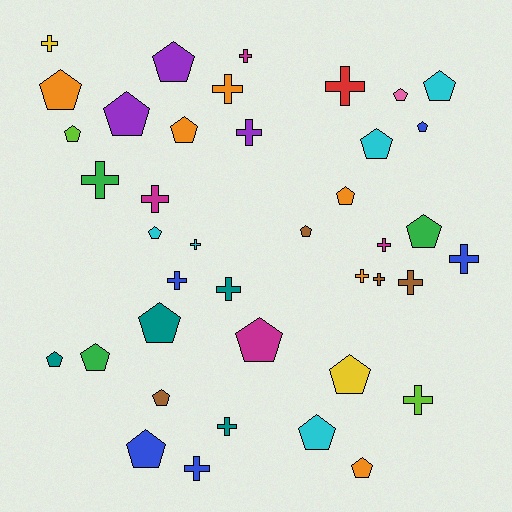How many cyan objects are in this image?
There are 5 cyan objects.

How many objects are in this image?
There are 40 objects.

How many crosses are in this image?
There are 18 crosses.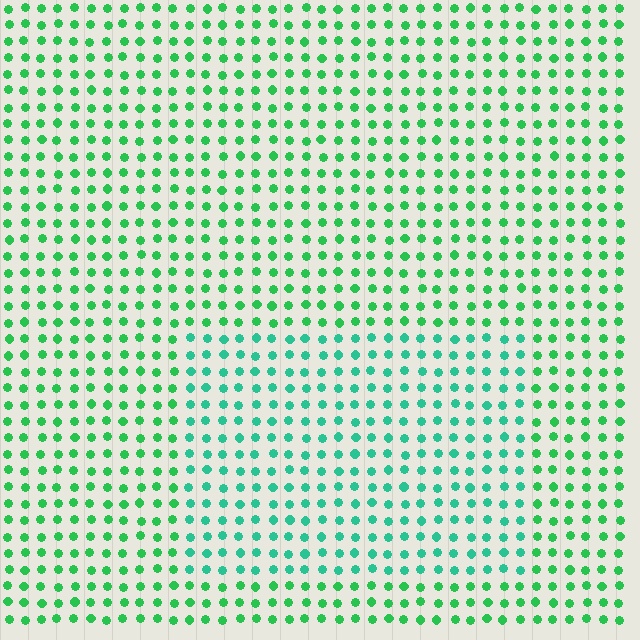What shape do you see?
I see a rectangle.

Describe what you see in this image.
The image is filled with small green elements in a uniform arrangement. A rectangle-shaped region is visible where the elements are tinted to a slightly different hue, forming a subtle color boundary.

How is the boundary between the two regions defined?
The boundary is defined purely by a slight shift in hue (about 26 degrees). Spacing, size, and orientation are identical on both sides.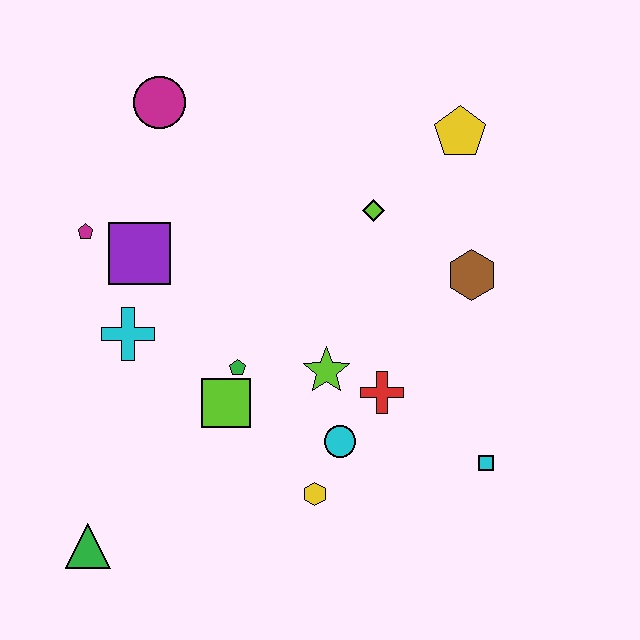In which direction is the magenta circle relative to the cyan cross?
The magenta circle is above the cyan cross.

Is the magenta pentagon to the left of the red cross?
Yes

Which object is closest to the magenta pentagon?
The purple square is closest to the magenta pentagon.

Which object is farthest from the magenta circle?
The cyan square is farthest from the magenta circle.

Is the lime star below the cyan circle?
No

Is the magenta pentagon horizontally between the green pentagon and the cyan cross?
No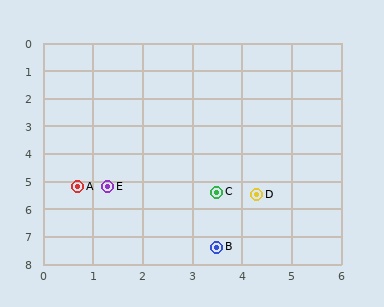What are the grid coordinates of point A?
Point A is at approximately (0.7, 5.2).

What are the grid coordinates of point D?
Point D is at approximately (4.3, 5.5).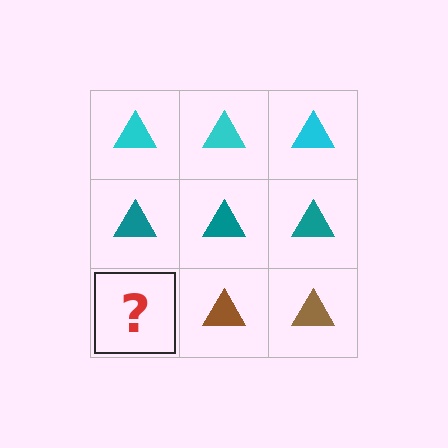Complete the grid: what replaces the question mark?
The question mark should be replaced with a brown triangle.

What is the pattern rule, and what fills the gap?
The rule is that each row has a consistent color. The gap should be filled with a brown triangle.